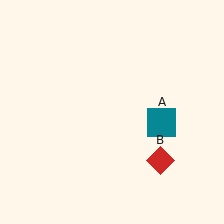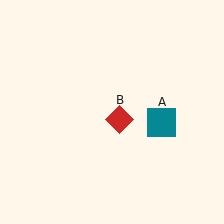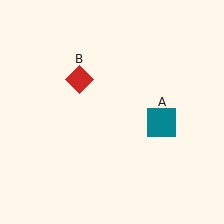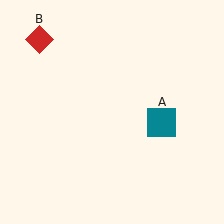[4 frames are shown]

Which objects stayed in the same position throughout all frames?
Teal square (object A) remained stationary.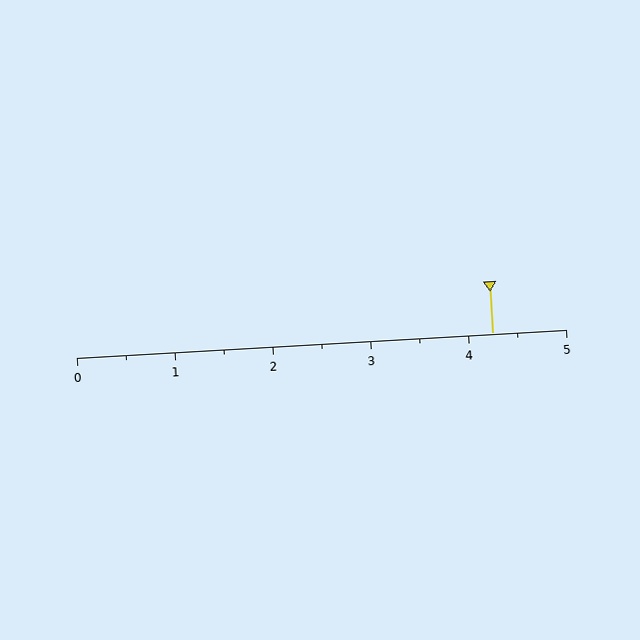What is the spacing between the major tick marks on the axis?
The major ticks are spaced 1 apart.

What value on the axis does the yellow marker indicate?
The marker indicates approximately 4.2.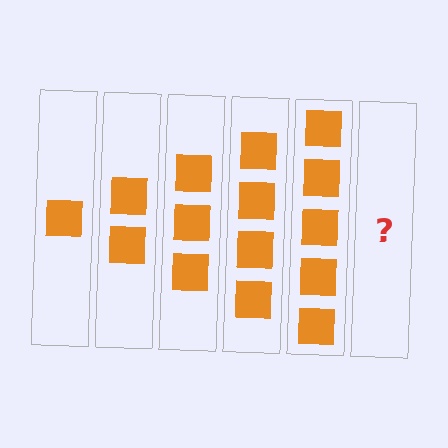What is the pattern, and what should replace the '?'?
The pattern is that each step adds one more square. The '?' should be 6 squares.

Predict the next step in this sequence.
The next step is 6 squares.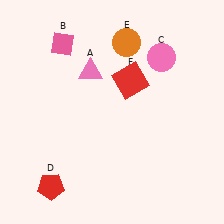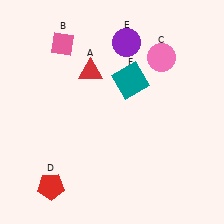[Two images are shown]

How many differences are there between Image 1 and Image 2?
There are 3 differences between the two images.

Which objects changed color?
A changed from pink to red. E changed from orange to purple. F changed from red to teal.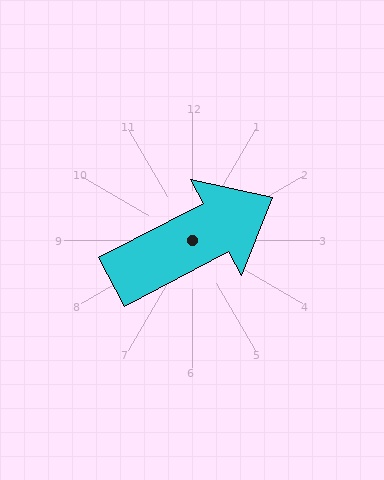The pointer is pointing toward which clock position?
Roughly 2 o'clock.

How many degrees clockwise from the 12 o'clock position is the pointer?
Approximately 62 degrees.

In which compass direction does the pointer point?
Northeast.